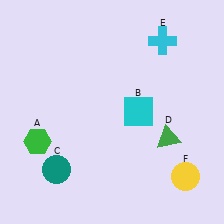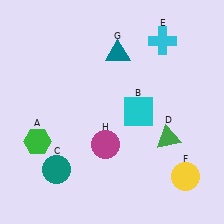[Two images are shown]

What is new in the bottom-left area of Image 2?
A magenta circle (H) was added in the bottom-left area of Image 2.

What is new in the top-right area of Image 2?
A teal triangle (G) was added in the top-right area of Image 2.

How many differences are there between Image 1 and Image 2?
There are 2 differences between the two images.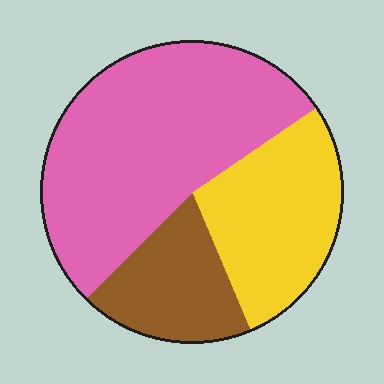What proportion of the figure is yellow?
Yellow covers about 30% of the figure.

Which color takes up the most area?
Pink, at roughly 55%.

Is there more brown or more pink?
Pink.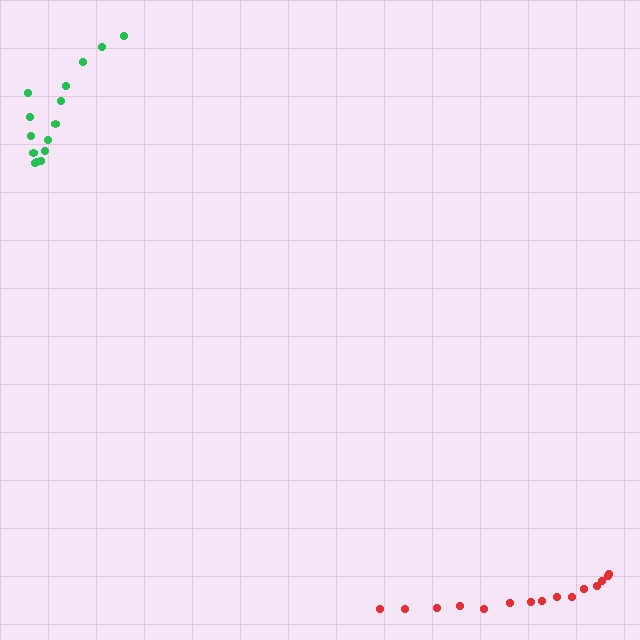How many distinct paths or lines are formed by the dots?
There are 2 distinct paths.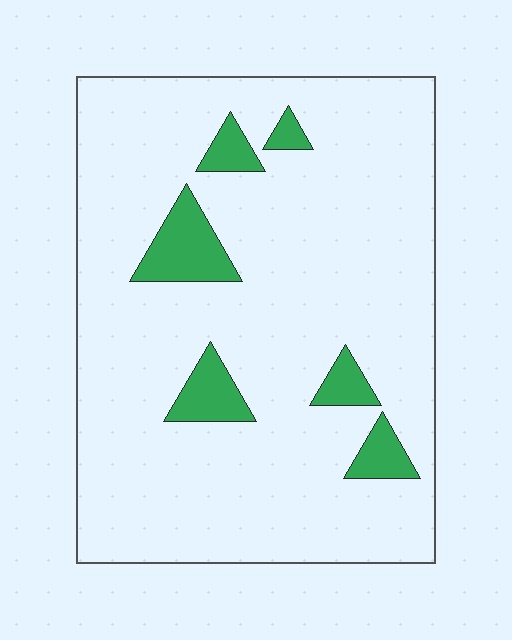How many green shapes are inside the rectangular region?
6.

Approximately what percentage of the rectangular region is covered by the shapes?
Approximately 10%.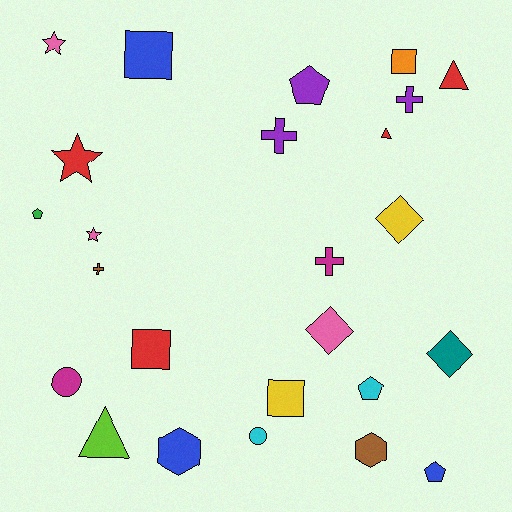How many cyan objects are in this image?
There are 2 cyan objects.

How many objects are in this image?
There are 25 objects.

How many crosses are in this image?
There are 4 crosses.